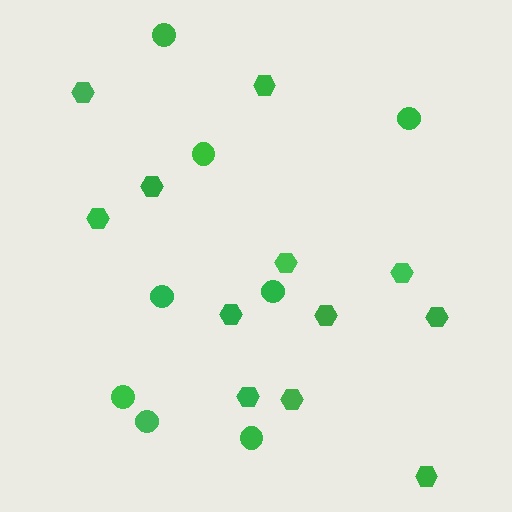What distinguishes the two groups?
There are 2 groups: one group of circles (8) and one group of hexagons (12).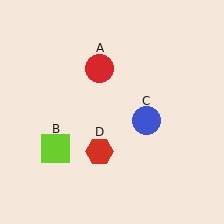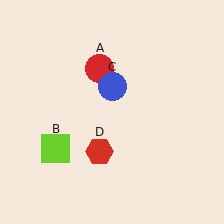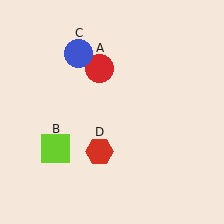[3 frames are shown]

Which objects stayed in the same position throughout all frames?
Red circle (object A) and lime square (object B) and red hexagon (object D) remained stationary.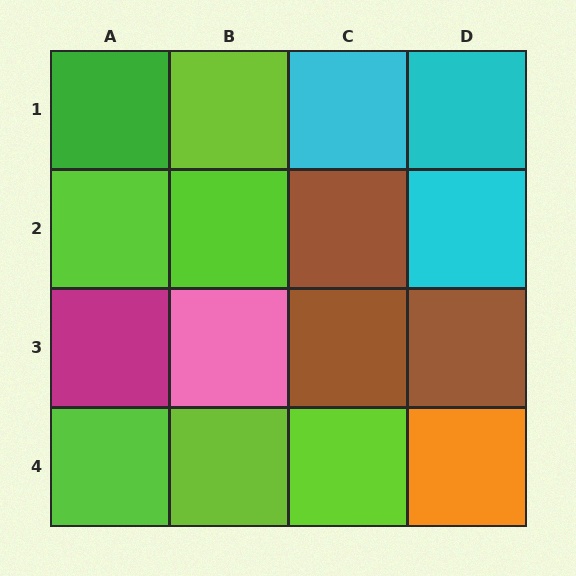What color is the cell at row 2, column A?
Lime.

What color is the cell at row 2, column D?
Cyan.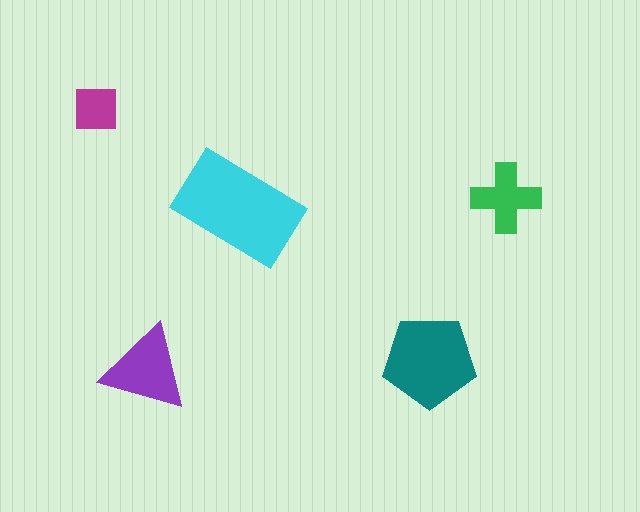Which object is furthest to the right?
The green cross is rightmost.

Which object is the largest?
The cyan rectangle.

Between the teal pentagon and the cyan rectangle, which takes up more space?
The cyan rectangle.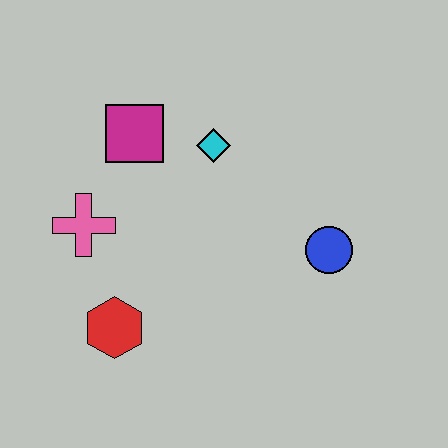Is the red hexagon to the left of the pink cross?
No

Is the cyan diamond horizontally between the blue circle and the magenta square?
Yes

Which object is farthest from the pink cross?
The blue circle is farthest from the pink cross.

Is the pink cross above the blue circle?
Yes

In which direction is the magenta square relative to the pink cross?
The magenta square is above the pink cross.